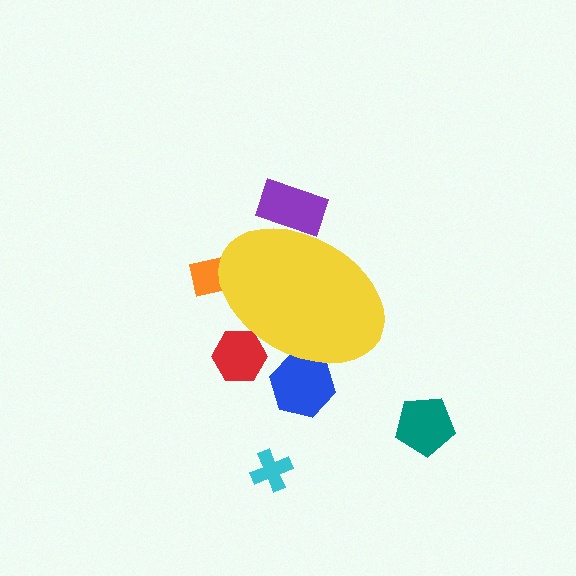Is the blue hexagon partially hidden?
Yes, the blue hexagon is partially hidden behind the yellow ellipse.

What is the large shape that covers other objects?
A yellow ellipse.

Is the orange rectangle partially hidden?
Yes, the orange rectangle is partially hidden behind the yellow ellipse.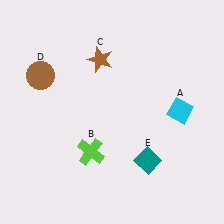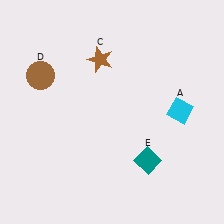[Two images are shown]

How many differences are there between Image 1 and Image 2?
There is 1 difference between the two images.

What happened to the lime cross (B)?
The lime cross (B) was removed in Image 2. It was in the bottom-left area of Image 1.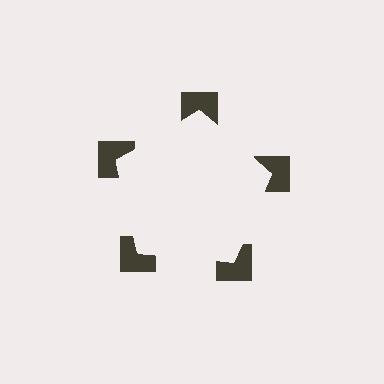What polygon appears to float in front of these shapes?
An illusory pentagon — its edges are inferred from the aligned wedge cuts in the notched squares, not physically drawn.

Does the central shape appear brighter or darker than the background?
It typically appears slightly brighter than the background, even though no actual brightness change is drawn.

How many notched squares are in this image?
There are 5 — one at each vertex of the illusory pentagon.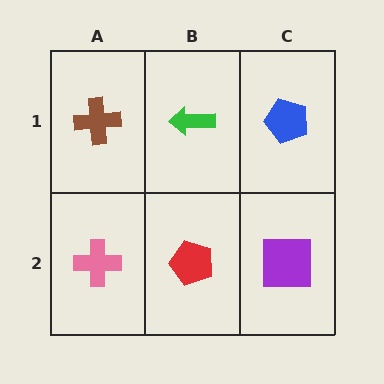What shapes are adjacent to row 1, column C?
A purple square (row 2, column C), a green arrow (row 1, column B).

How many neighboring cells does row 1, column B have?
3.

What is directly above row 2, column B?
A green arrow.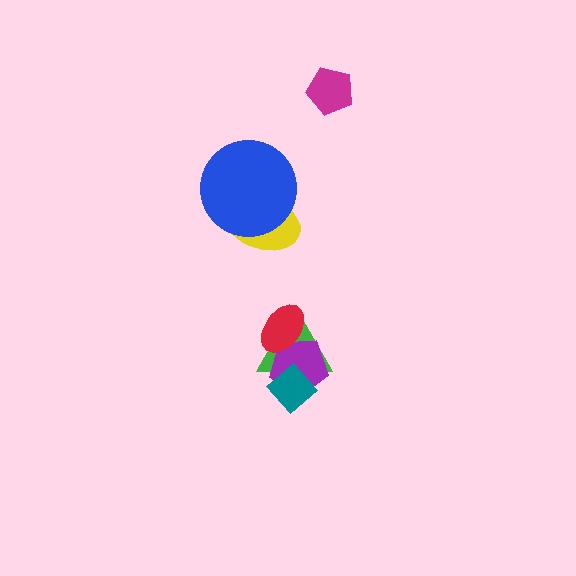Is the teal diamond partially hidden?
No, no other shape covers it.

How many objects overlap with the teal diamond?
2 objects overlap with the teal diamond.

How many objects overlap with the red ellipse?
2 objects overlap with the red ellipse.